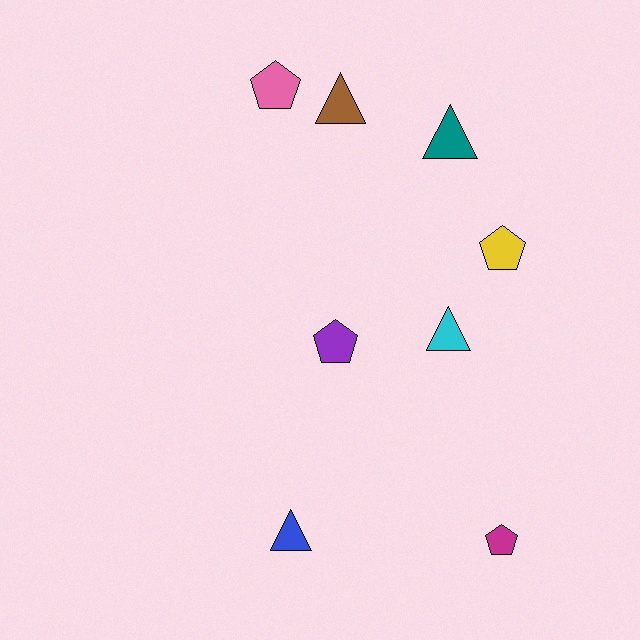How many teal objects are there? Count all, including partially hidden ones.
There is 1 teal object.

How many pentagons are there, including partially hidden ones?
There are 4 pentagons.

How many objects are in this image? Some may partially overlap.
There are 8 objects.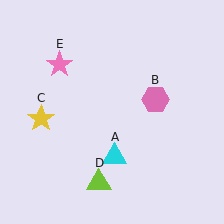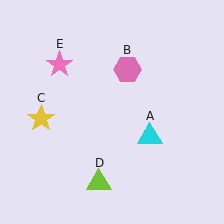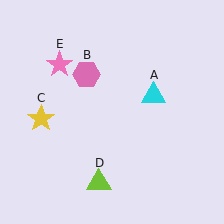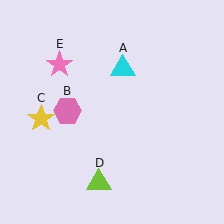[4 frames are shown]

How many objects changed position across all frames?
2 objects changed position: cyan triangle (object A), pink hexagon (object B).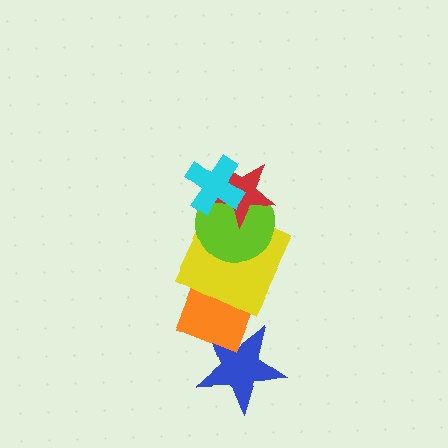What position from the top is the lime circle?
The lime circle is 3rd from the top.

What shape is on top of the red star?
The cyan cross is on top of the red star.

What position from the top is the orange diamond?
The orange diamond is 5th from the top.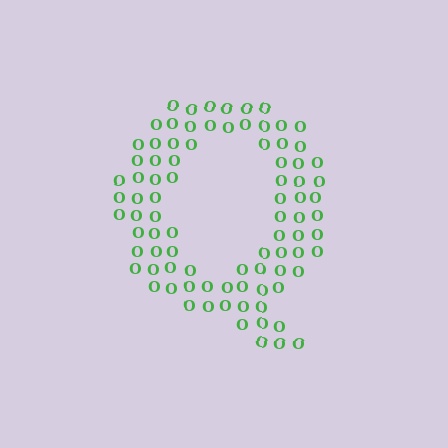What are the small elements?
The small elements are letter O's.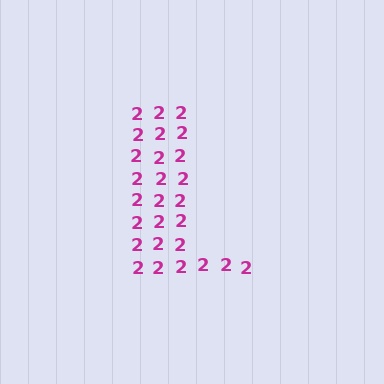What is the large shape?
The large shape is the letter L.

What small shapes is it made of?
It is made of small digit 2's.